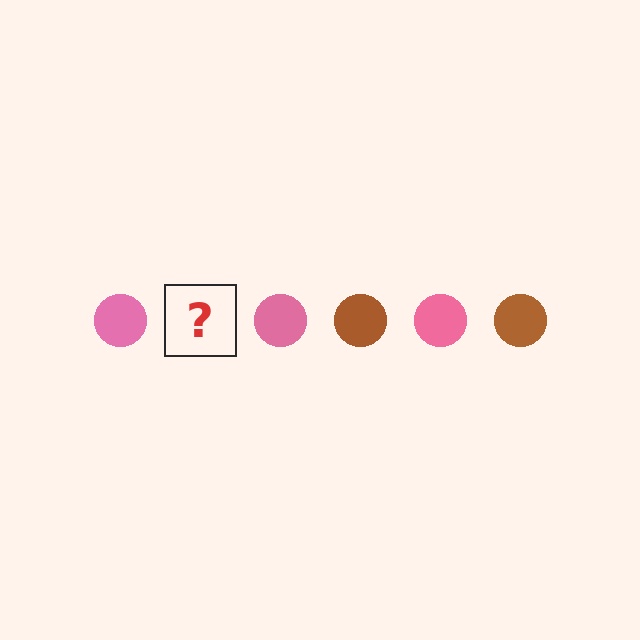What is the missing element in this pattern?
The missing element is a brown circle.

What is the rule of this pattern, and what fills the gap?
The rule is that the pattern cycles through pink, brown circles. The gap should be filled with a brown circle.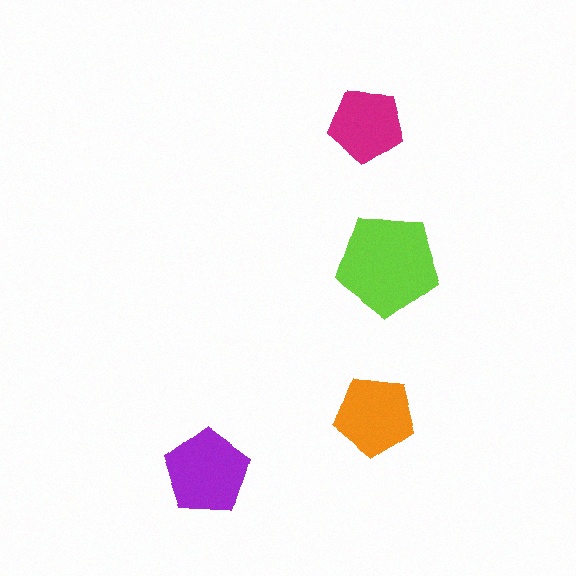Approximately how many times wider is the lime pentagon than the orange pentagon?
About 1.5 times wider.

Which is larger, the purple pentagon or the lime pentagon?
The lime one.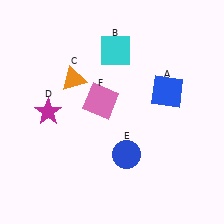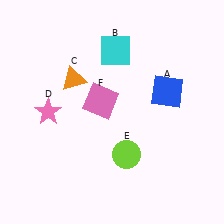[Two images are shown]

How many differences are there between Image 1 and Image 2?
There are 2 differences between the two images.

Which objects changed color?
D changed from magenta to pink. E changed from blue to lime.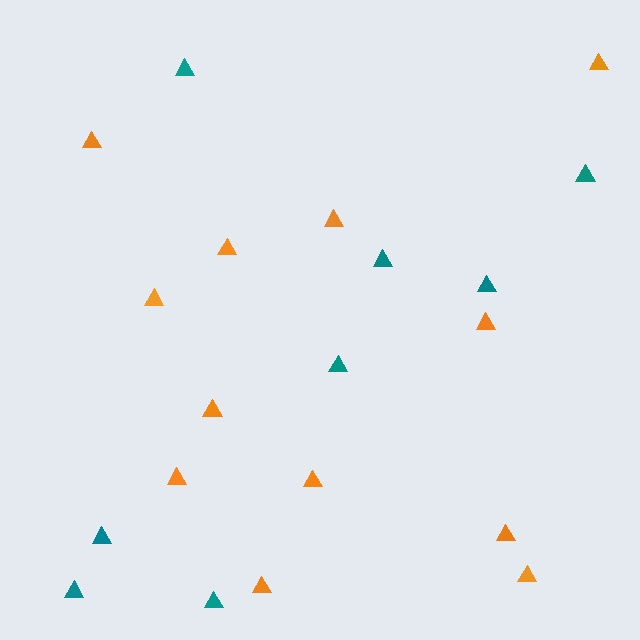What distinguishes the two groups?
There are 2 groups: one group of orange triangles (12) and one group of teal triangles (8).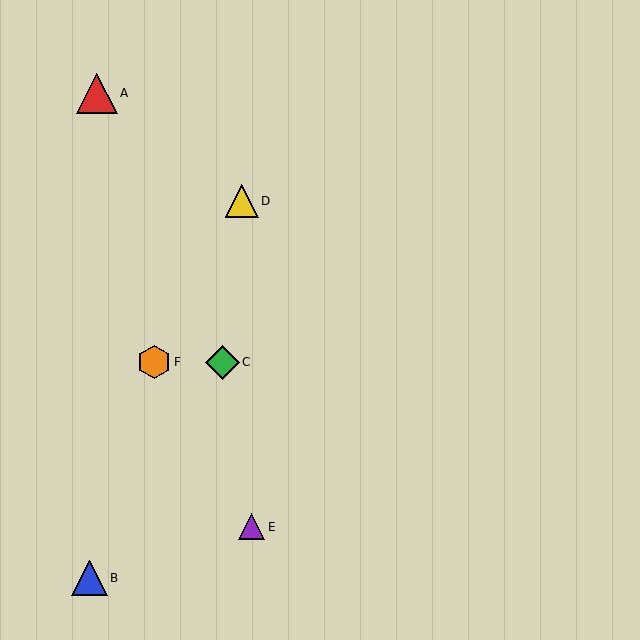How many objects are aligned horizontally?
2 objects (C, F) are aligned horizontally.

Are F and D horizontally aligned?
No, F is at y≈362 and D is at y≈201.